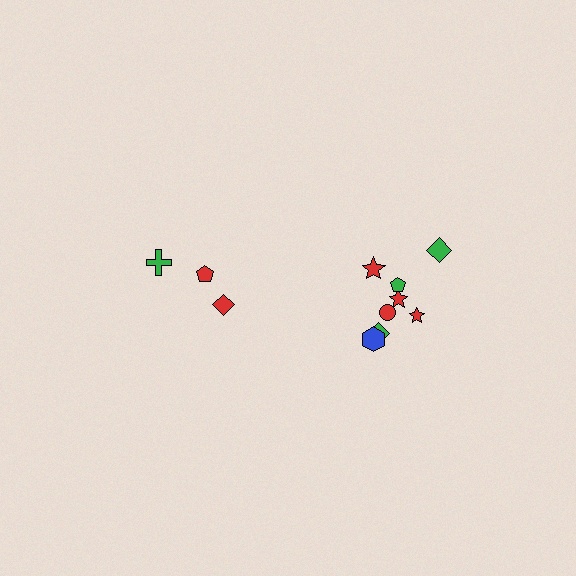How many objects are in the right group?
There are 8 objects.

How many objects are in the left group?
There are 3 objects.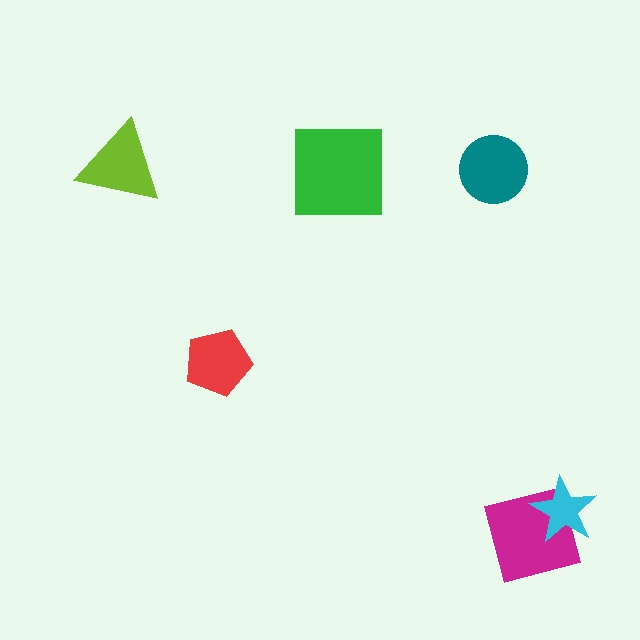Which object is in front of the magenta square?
The cyan star is in front of the magenta square.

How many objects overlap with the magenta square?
1 object overlaps with the magenta square.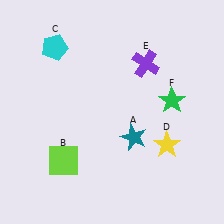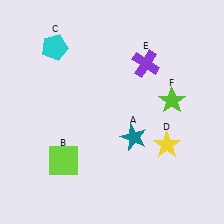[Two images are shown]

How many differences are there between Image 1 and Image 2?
There is 1 difference between the two images.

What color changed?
The star (F) changed from green in Image 1 to lime in Image 2.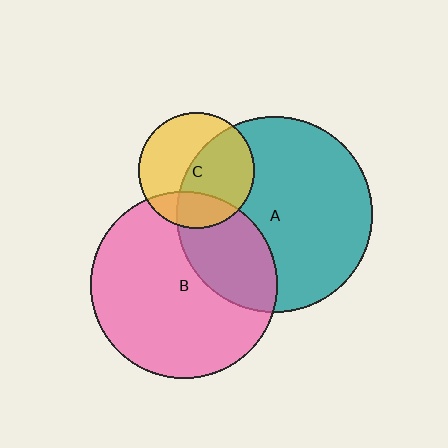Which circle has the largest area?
Circle A (teal).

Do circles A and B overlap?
Yes.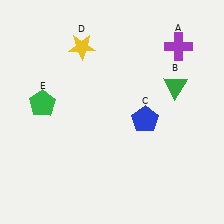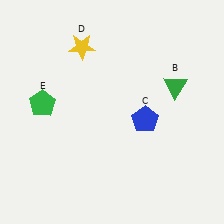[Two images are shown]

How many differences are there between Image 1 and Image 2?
There is 1 difference between the two images.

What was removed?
The purple cross (A) was removed in Image 2.